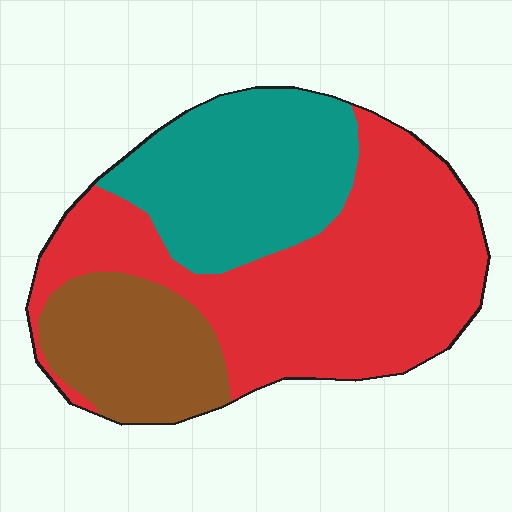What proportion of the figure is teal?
Teal covers about 30% of the figure.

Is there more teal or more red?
Red.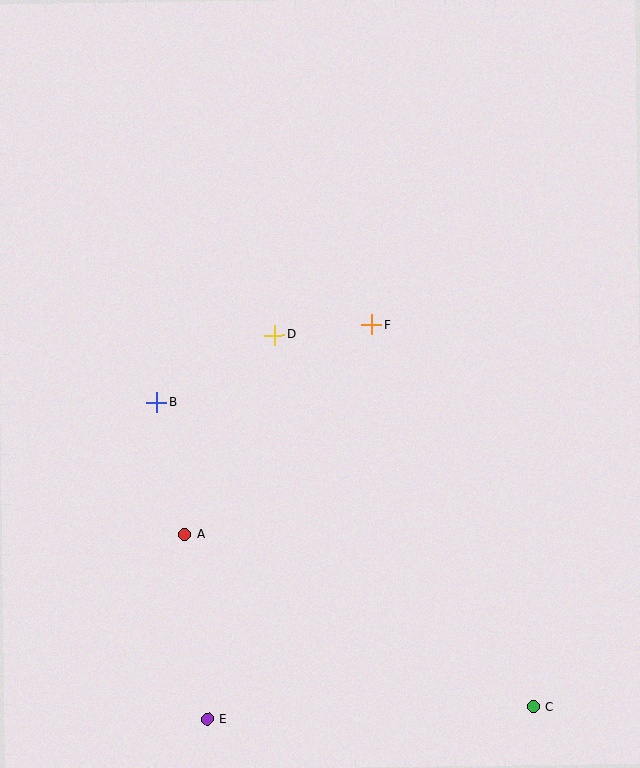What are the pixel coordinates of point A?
Point A is at (185, 534).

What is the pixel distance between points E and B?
The distance between E and B is 321 pixels.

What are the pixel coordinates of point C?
Point C is at (534, 707).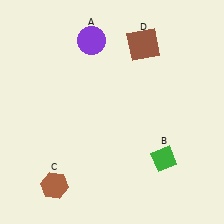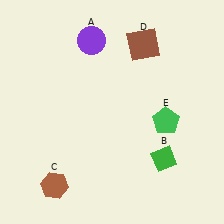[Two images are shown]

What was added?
A green pentagon (E) was added in Image 2.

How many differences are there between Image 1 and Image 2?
There is 1 difference between the two images.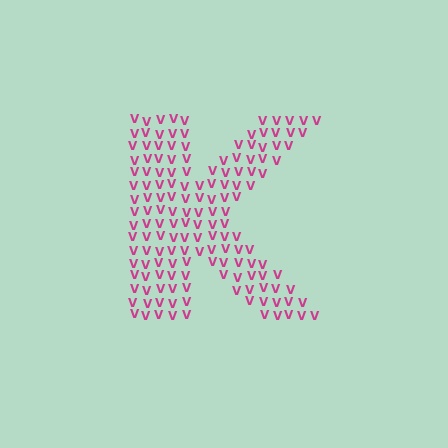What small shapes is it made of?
It is made of small letter V's.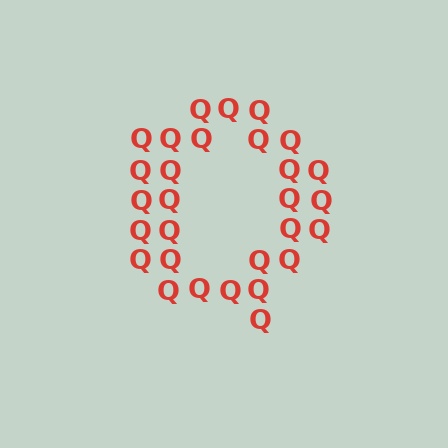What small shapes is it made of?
It is made of small letter Q's.